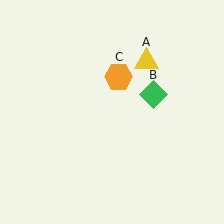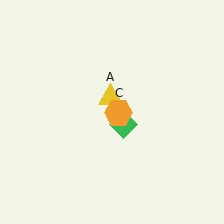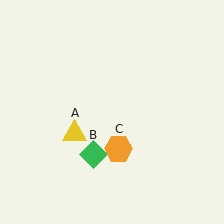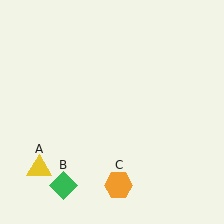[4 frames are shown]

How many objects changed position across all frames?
3 objects changed position: yellow triangle (object A), green diamond (object B), orange hexagon (object C).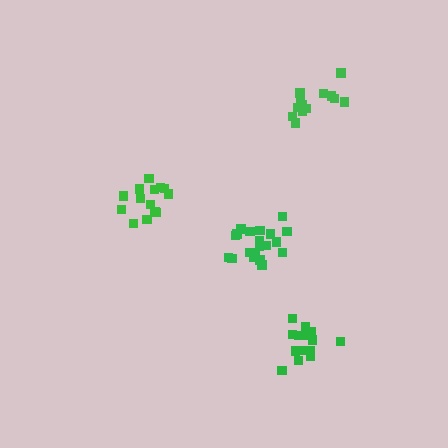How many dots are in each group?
Group 1: 14 dots, Group 2: 15 dots, Group 3: 14 dots, Group 4: 20 dots (63 total).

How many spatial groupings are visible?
There are 4 spatial groupings.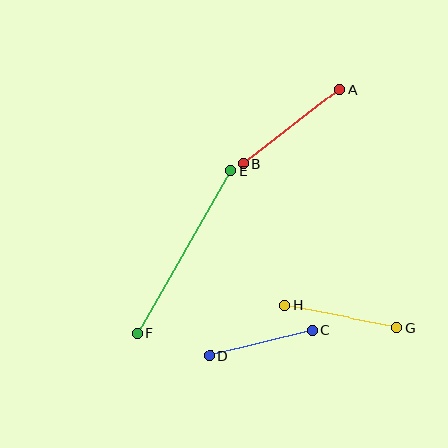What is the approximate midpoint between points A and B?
The midpoint is at approximately (291, 127) pixels.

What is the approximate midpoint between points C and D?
The midpoint is at approximately (261, 343) pixels.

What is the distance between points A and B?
The distance is approximately 122 pixels.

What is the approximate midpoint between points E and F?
The midpoint is at approximately (184, 252) pixels.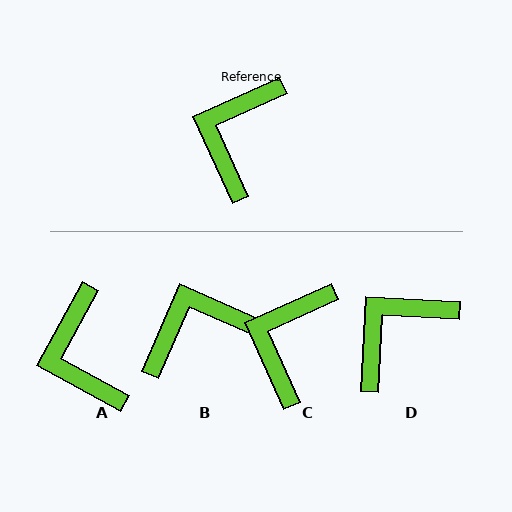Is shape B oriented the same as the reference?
No, it is off by about 48 degrees.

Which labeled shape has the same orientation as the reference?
C.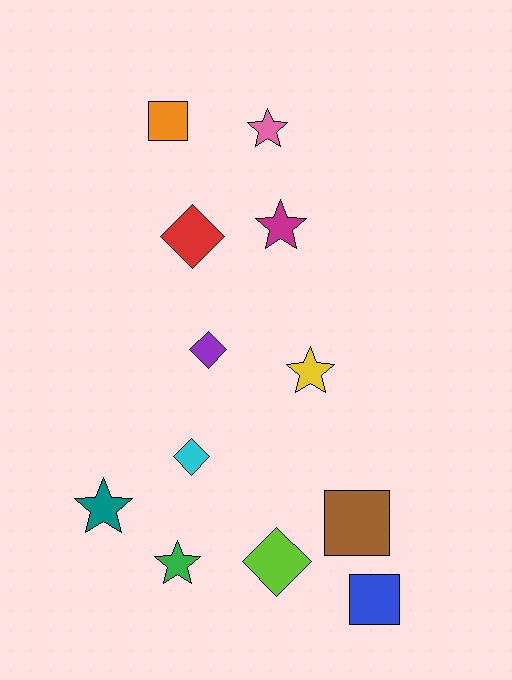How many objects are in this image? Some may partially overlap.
There are 12 objects.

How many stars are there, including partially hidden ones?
There are 5 stars.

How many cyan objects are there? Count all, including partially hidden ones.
There is 1 cyan object.